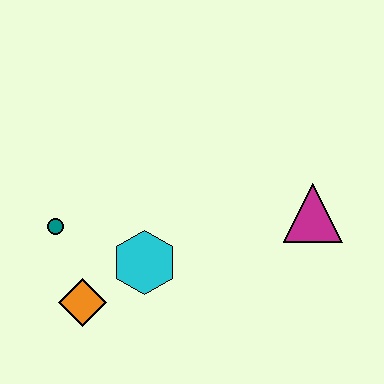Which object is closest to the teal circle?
The orange diamond is closest to the teal circle.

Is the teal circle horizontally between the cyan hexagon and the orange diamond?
No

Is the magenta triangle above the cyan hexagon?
Yes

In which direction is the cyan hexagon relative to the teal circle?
The cyan hexagon is to the right of the teal circle.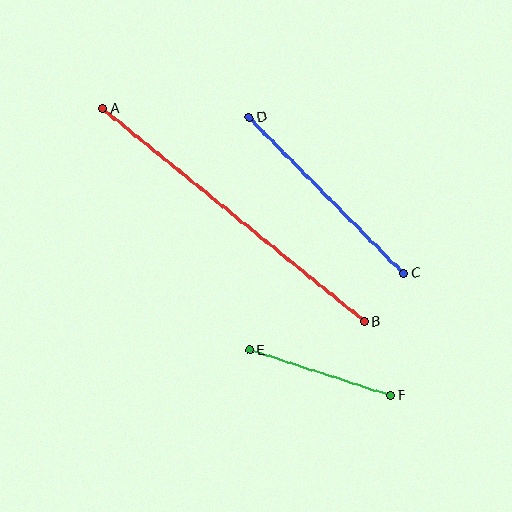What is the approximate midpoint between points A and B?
The midpoint is at approximately (233, 215) pixels.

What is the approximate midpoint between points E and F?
The midpoint is at approximately (320, 373) pixels.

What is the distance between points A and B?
The distance is approximately 338 pixels.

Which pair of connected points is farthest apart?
Points A and B are farthest apart.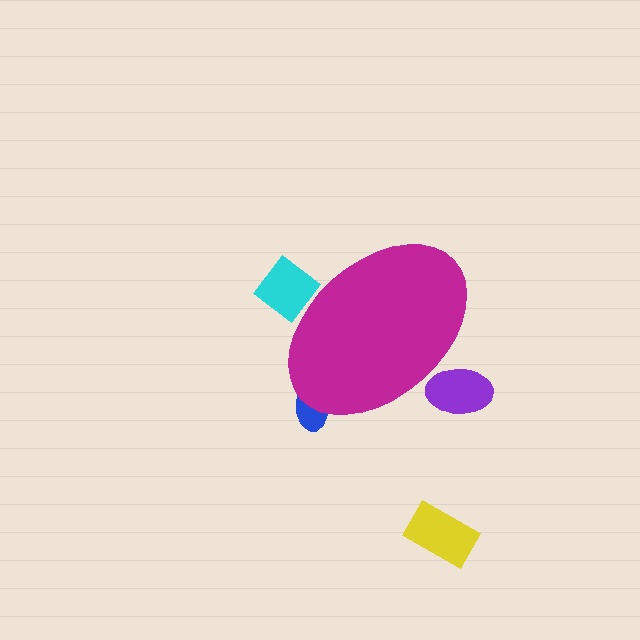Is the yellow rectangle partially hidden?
No, the yellow rectangle is fully visible.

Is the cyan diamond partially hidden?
Yes, the cyan diamond is partially hidden behind the magenta ellipse.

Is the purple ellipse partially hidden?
Yes, the purple ellipse is partially hidden behind the magenta ellipse.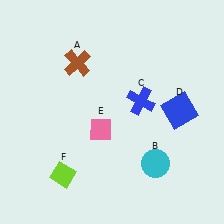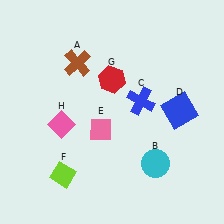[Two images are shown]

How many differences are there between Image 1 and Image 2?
There are 2 differences between the two images.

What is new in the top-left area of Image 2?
A red hexagon (G) was added in the top-left area of Image 2.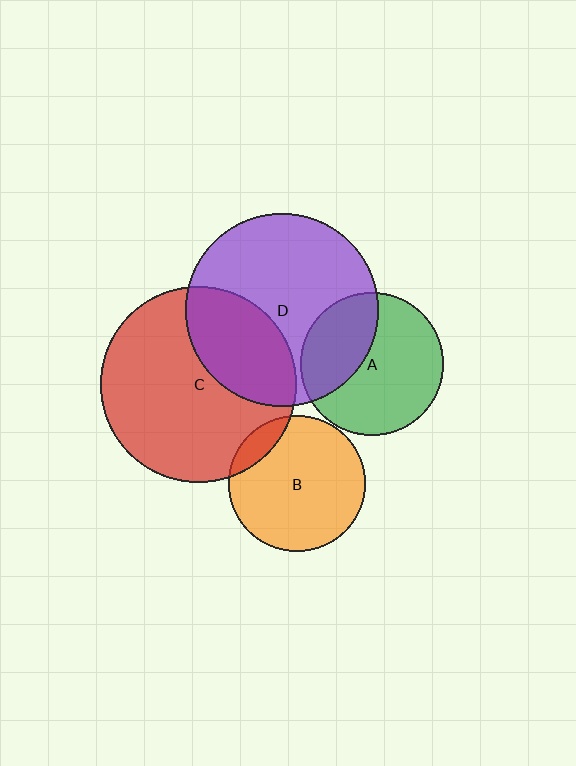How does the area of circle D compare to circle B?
Approximately 2.0 times.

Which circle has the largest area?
Circle C (red).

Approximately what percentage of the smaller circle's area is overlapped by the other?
Approximately 10%.